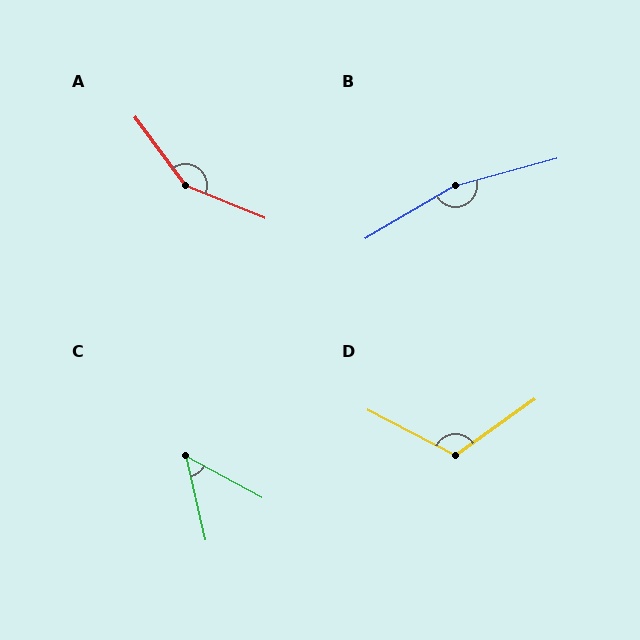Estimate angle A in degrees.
Approximately 149 degrees.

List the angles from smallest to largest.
C (48°), D (117°), A (149°), B (165°).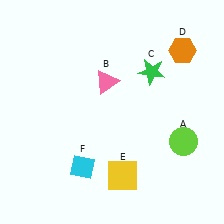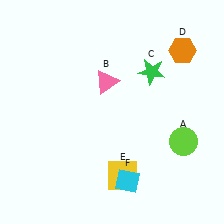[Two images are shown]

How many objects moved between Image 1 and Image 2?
1 object moved between the two images.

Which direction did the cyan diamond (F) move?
The cyan diamond (F) moved right.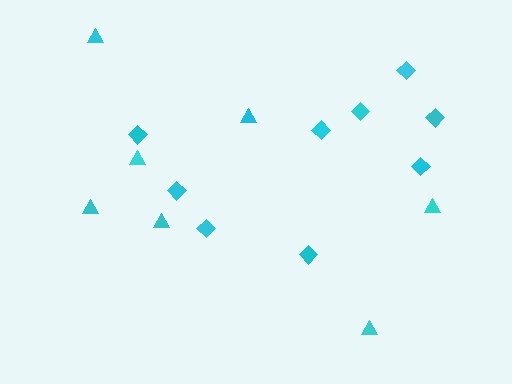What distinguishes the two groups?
There are 2 groups: one group of triangles (7) and one group of diamonds (9).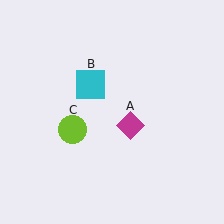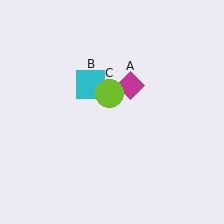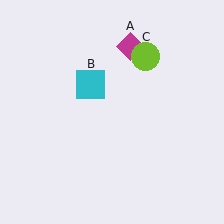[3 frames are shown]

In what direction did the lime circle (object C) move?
The lime circle (object C) moved up and to the right.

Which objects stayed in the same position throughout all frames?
Cyan square (object B) remained stationary.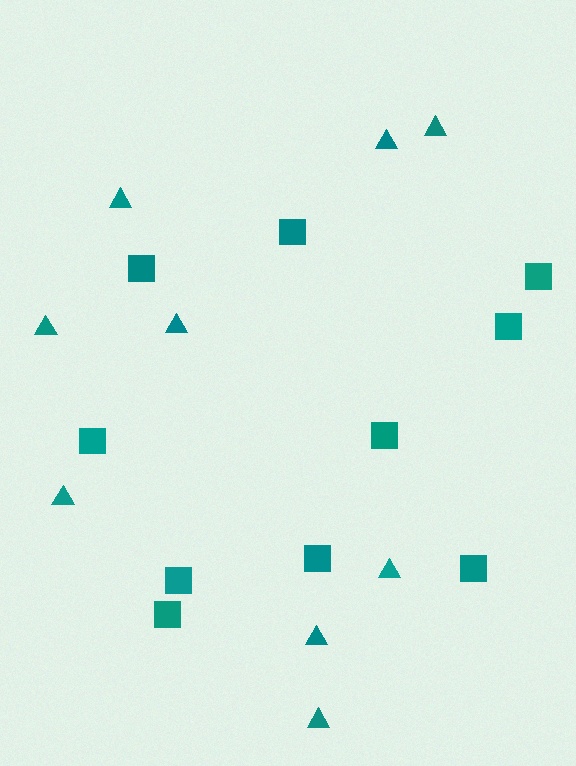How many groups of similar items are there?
There are 2 groups: one group of triangles (9) and one group of squares (10).